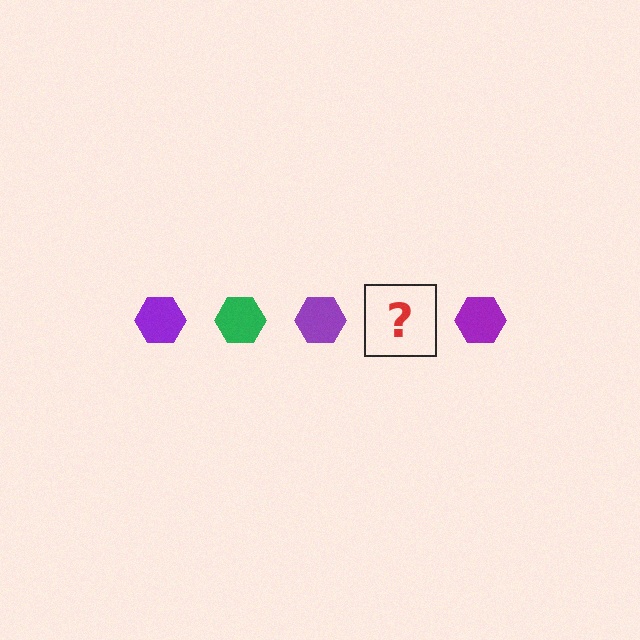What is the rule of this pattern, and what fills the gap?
The rule is that the pattern cycles through purple, green hexagons. The gap should be filled with a green hexagon.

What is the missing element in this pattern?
The missing element is a green hexagon.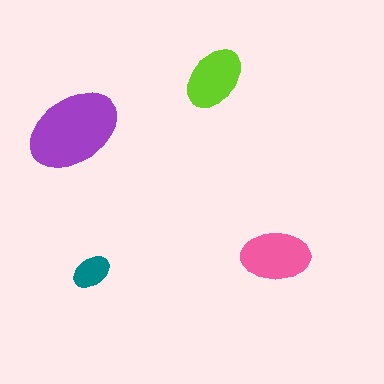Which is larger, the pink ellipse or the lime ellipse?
The pink one.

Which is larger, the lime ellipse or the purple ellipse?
The purple one.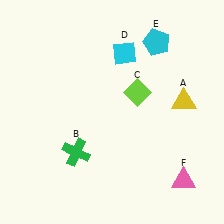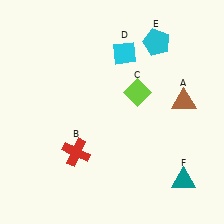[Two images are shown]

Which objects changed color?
A changed from yellow to brown. B changed from green to red. F changed from pink to teal.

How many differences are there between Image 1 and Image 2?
There are 3 differences between the two images.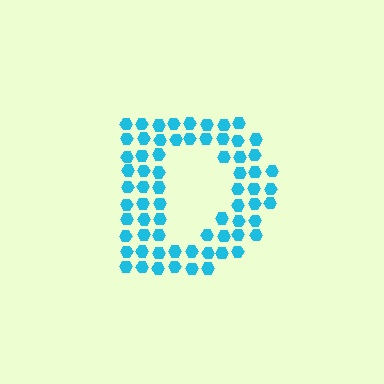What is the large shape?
The large shape is the letter D.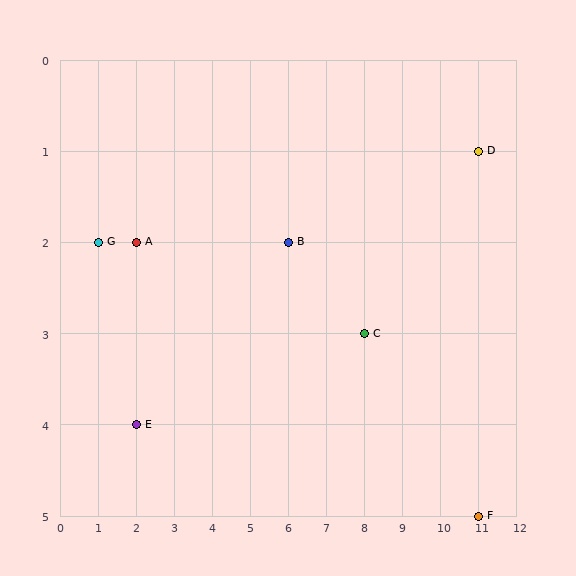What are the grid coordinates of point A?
Point A is at grid coordinates (2, 2).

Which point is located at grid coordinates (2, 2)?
Point A is at (2, 2).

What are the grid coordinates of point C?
Point C is at grid coordinates (8, 3).